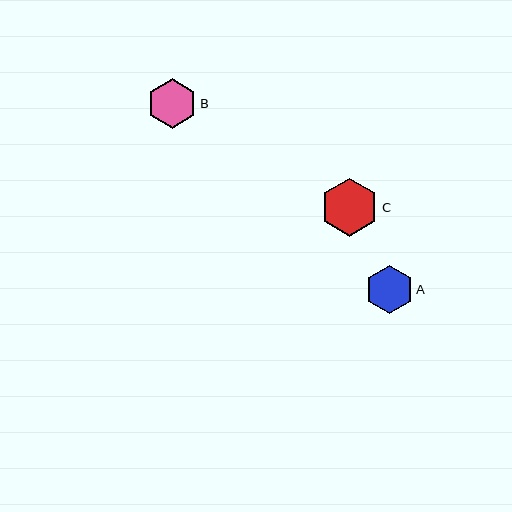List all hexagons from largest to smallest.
From largest to smallest: C, B, A.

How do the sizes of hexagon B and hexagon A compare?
Hexagon B and hexagon A are approximately the same size.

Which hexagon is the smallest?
Hexagon A is the smallest with a size of approximately 48 pixels.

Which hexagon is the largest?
Hexagon C is the largest with a size of approximately 58 pixels.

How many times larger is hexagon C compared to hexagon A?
Hexagon C is approximately 1.2 times the size of hexagon A.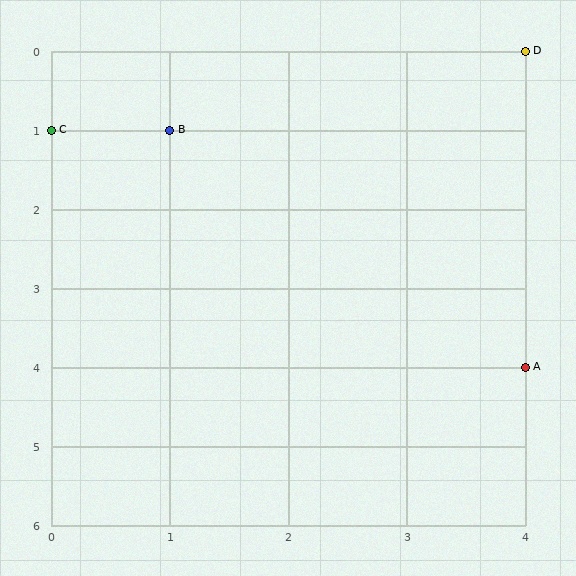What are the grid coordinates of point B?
Point B is at grid coordinates (1, 1).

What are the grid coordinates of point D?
Point D is at grid coordinates (4, 0).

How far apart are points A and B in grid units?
Points A and B are 3 columns and 3 rows apart (about 4.2 grid units diagonally).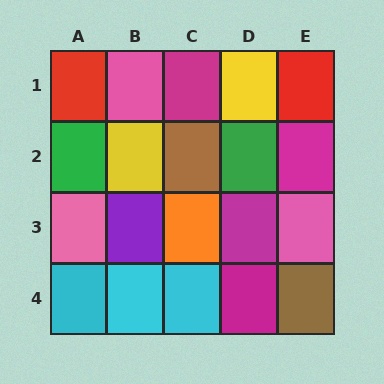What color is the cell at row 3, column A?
Pink.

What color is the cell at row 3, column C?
Orange.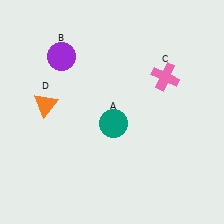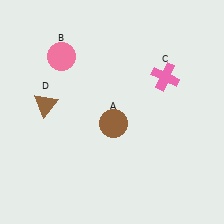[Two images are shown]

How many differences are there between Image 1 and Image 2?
There are 3 differences between the two images.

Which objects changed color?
A changed from teal to brown. B changed from purple to pink. D changed from orange to brown.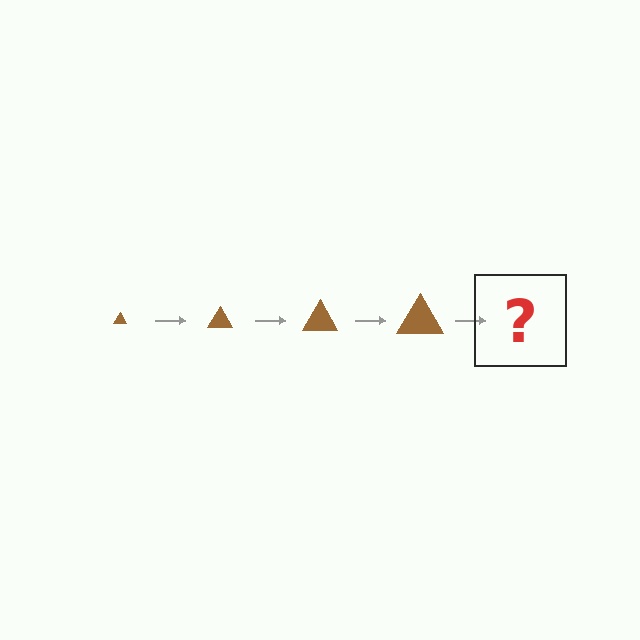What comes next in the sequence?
The next element should be a brown triangle, larger than the previous one.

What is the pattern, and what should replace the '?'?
The pattern is that the triangle gets progressively larger each step. The '?' should be a brown triangle, larger than the previous one.